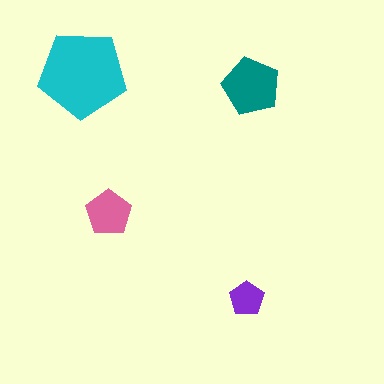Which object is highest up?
The cyan pentagon is topmost.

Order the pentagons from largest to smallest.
the cyan one, the teal one, the pink one, the purple one.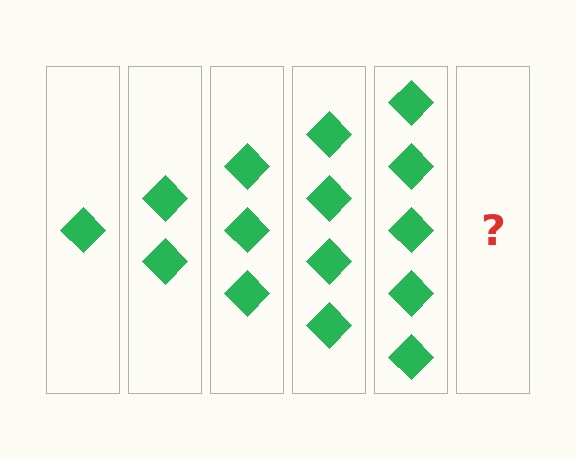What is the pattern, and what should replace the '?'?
The pattern is that each step adds one more diamond. The '?' should be 6 diamonds.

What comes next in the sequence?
The next element should be 6 diamonds.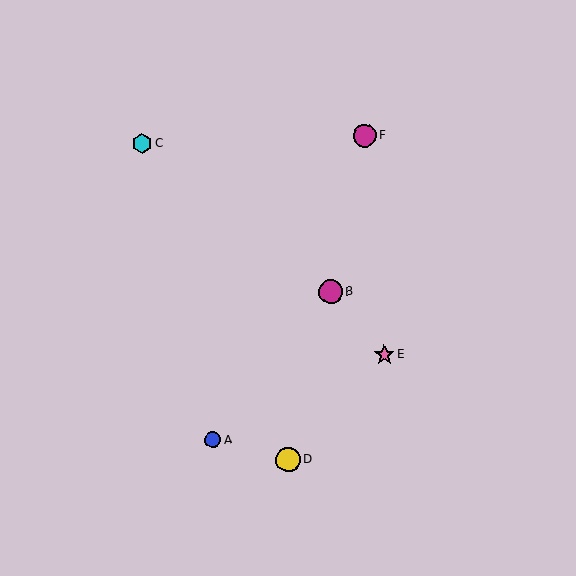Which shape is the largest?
The yellow circle (labeled D) is the largest.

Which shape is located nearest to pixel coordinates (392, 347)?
The pink star (labeled E) at (384, 355) is nearest to that location.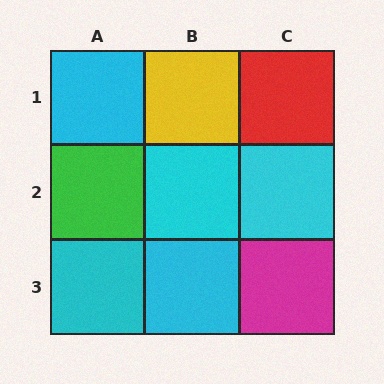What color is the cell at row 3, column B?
Cyan.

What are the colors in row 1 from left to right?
Cyan, yellow, red.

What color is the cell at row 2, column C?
Cyan.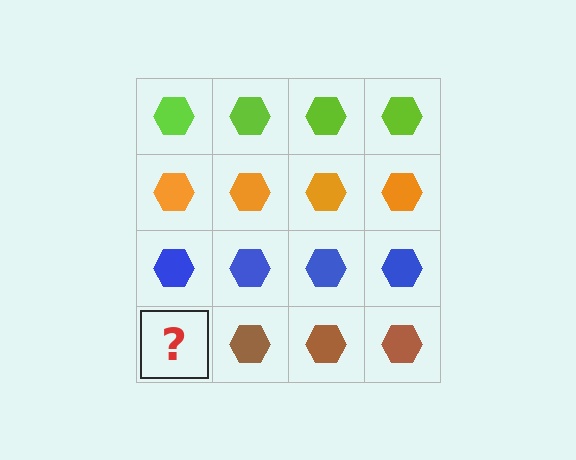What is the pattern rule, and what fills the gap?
The rule is that each row has a consistent color. The gap should be filled with a brown hexagon.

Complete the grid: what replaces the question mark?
The question mark should be replaced with a brown hexagon.